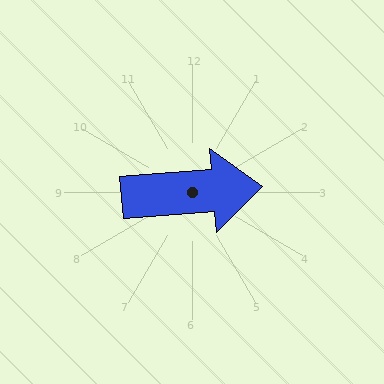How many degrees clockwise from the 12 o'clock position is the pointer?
Approximately 86 degrees.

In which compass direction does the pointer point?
East.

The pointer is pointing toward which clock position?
Roughly 3 o'clock.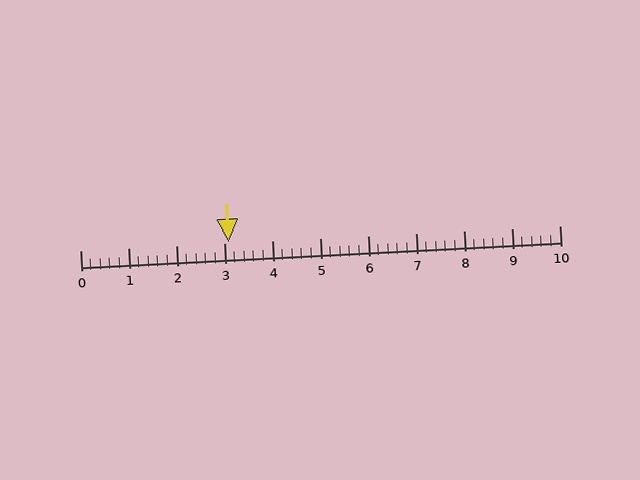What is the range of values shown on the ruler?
The ruler shows values from 0 to 10.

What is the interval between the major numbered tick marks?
The major tick marks are spaced 1 units apart.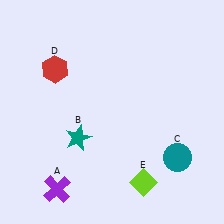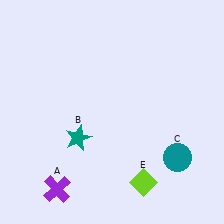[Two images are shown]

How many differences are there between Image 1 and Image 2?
There is 1 difference between the two images.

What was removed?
The red hexagon (D) was removed in Image 2.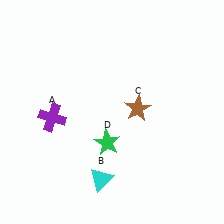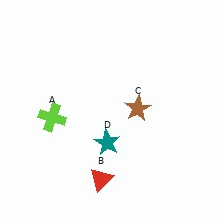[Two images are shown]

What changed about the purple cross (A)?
In Image 1, A is purple. In Image 2, it changed to lime.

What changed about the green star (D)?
In Image 1, D is green. In Image 2, it changed to teal.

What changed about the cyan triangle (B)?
In Image 1, B is cyan. In Image 2, it changed to red.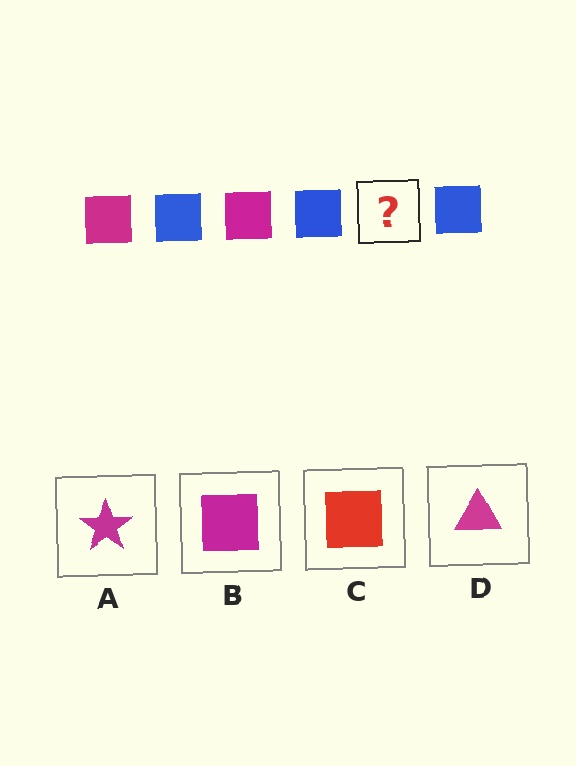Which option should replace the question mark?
Option B.